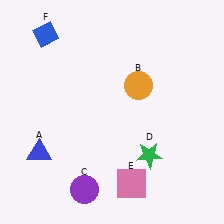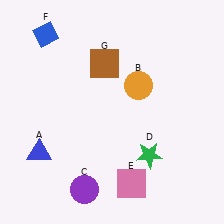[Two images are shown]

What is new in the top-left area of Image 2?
A brown square (G) was added in the top-left area of Image 2.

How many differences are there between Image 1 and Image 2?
There is 1 difference between the two images.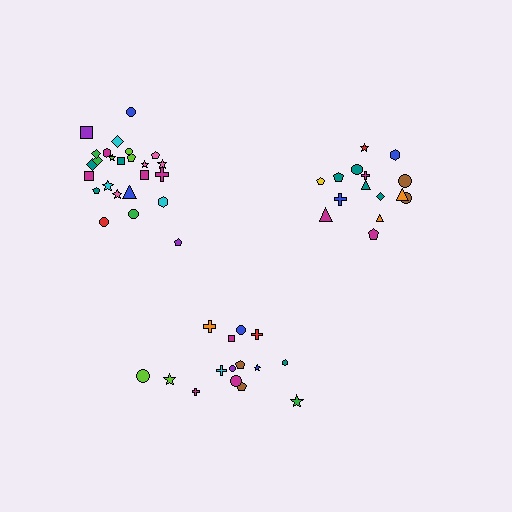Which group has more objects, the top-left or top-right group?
The top-left group.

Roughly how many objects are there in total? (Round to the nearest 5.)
Roughly 55 objects in total.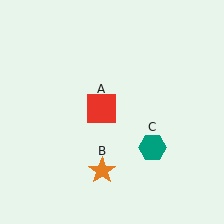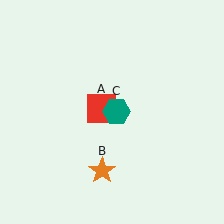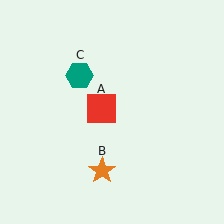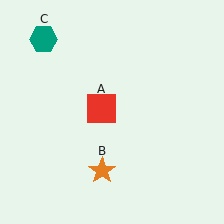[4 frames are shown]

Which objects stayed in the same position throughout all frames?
Red square (object A) and orange star (object B) remained stationary.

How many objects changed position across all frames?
1 object changed position: teal hexagon (object C).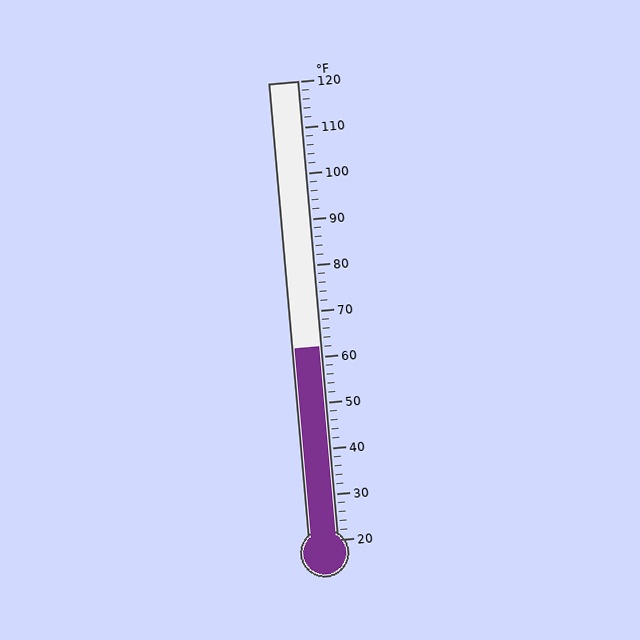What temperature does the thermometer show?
The thermometer shows approximately 62°F.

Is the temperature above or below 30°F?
The temperature is above 30°F.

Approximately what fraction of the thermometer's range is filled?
The thermometer is filled to approximately 40% of its range.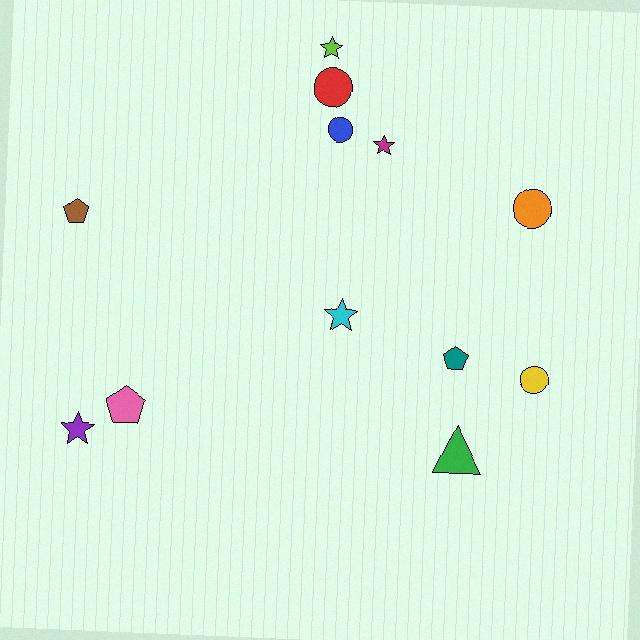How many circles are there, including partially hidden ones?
There are 4 circles.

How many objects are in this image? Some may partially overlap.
There are 12 objects.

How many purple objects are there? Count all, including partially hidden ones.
There is 1 purple object.